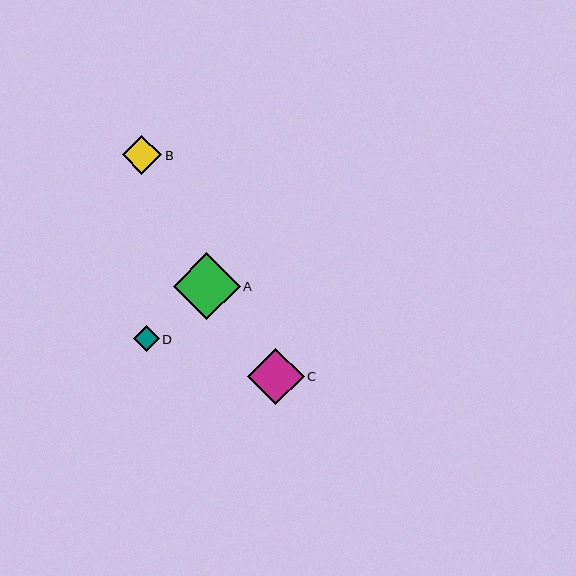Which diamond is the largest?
Diamond A is the largest with a size of approximately 67 pixels.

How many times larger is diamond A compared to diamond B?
Diamond A is approximately 1.7 times the size of diamond B.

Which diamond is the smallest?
Diamond D is the smallest with a size of approximately 26 pixels.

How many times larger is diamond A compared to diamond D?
Diamond A is approximately 2.6 times the size of diamond D.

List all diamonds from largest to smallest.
From largest to smallest: A, C, B, D.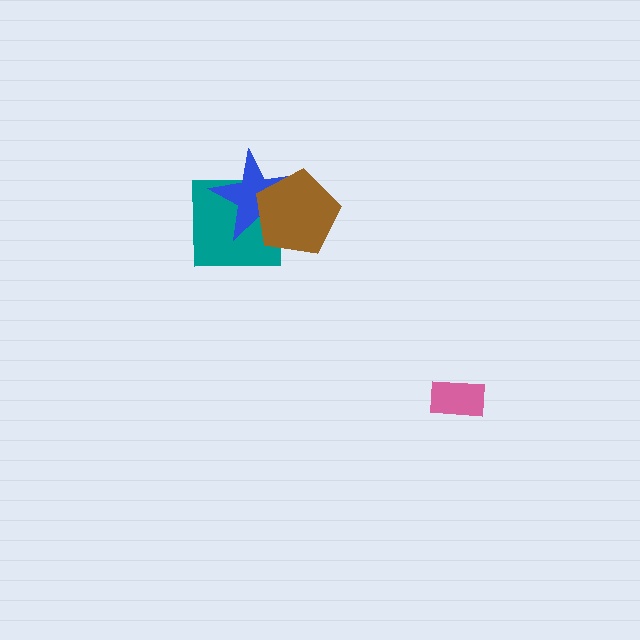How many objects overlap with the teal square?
2 objects overlap with the teal square.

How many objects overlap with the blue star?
2 objects overlap with the blue star.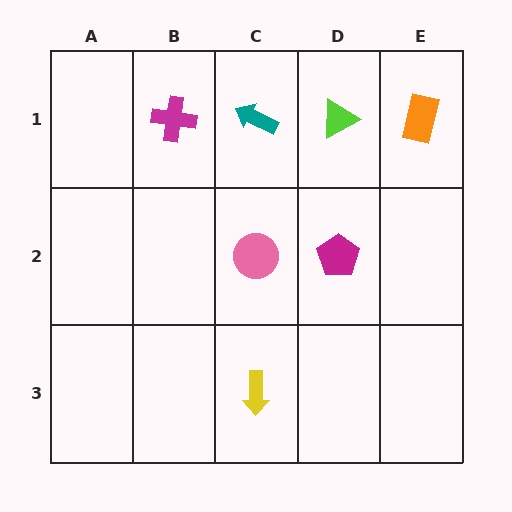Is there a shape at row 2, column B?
No, that cell is empty.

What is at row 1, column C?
A teal arrow.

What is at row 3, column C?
A yellow arrow.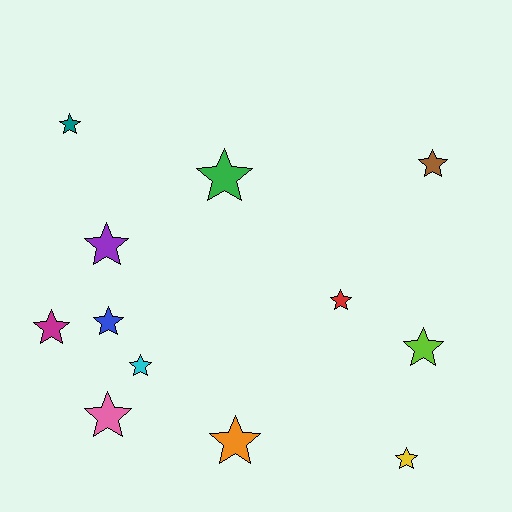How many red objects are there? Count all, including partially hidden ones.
There is 1 red object.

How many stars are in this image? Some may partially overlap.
There are 12 stars.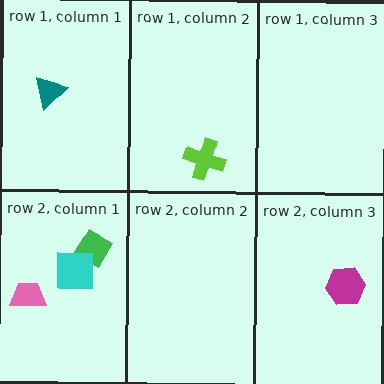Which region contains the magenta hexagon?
The row 2, column 3 region.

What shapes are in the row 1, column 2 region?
The lime cross.